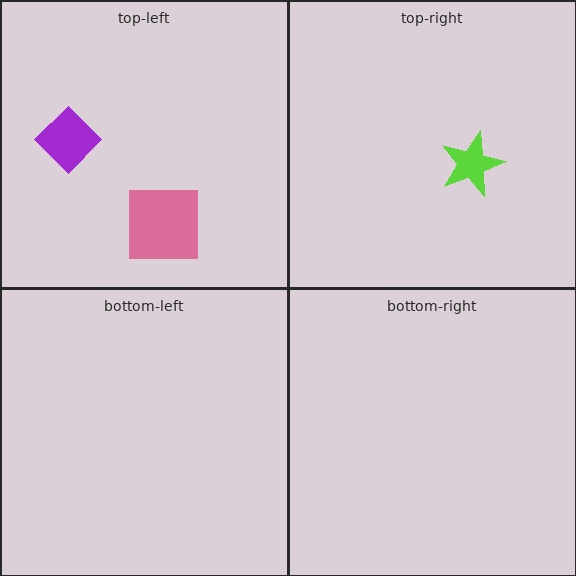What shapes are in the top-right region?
The lime star.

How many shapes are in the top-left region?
2.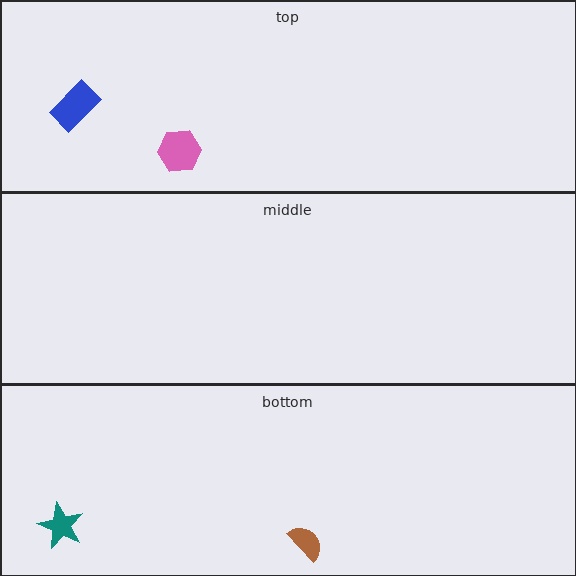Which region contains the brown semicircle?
The bottom region.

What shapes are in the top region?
The pink hexagon, the blue rectangle.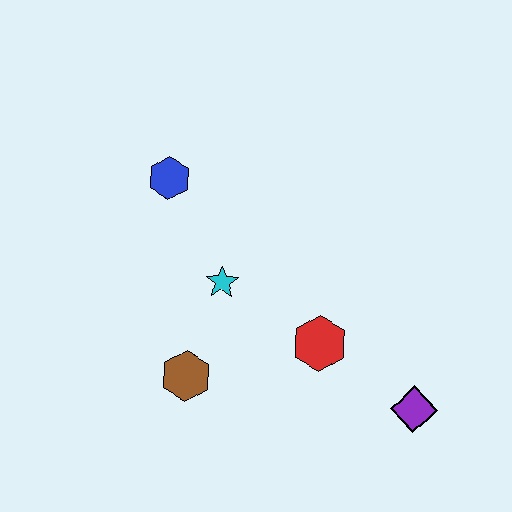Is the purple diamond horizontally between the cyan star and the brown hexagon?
No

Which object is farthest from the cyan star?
The purple diamond is farthest from the cyan star.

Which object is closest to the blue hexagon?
The cyan star is closest to the blue hexagon.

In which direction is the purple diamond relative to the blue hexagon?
The purple diamond is to the right of the blue hexagon.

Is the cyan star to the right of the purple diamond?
No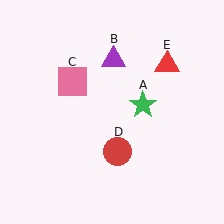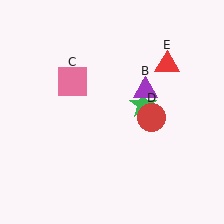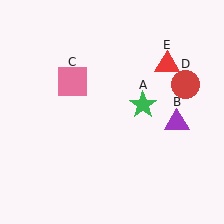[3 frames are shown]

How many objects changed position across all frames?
2 objects changed position: purple triangle (object B), red circle (object D).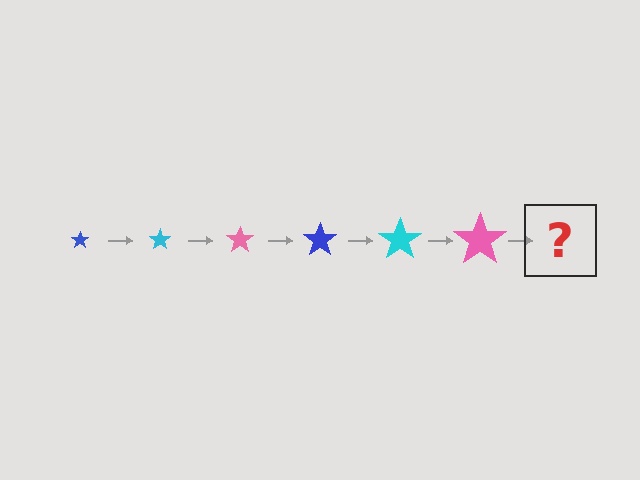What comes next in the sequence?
The next element should be a blue star, larger than the previous one.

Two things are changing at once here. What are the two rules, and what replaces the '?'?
The two rules are that the star grows larger each step and the color cycles through blue, cyan, and pink. The '?' should be a blue star, larger than the previous one.